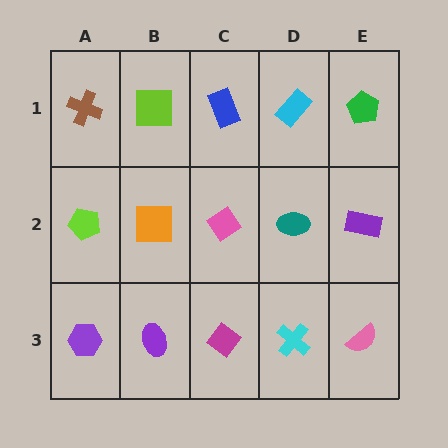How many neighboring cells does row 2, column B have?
4.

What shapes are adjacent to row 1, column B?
An orange square (row 2, column B), a brown cross (row 1, column A), a blue rectangle (row 1, column C).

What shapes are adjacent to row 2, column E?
A green pentagon (row 1, column E), a pink semicircle (row 3, column E), a teal ellipse (row 2, column D).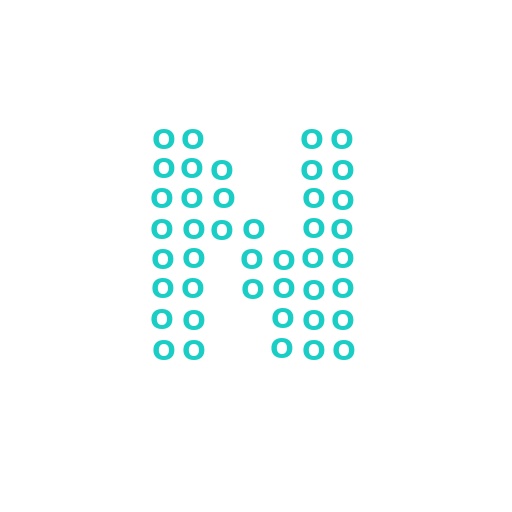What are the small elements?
The small elements are letter O's.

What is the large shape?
The large shape is the letter N.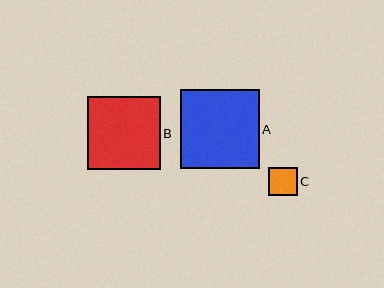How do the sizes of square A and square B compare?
Square A and square B are approximately the same size.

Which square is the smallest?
Square C is the smallest with a size of approximately 29 pixels.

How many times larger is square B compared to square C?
Square B is approximately 2.5 times the size of square C.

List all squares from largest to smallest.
From largest to smallest: A, B, C.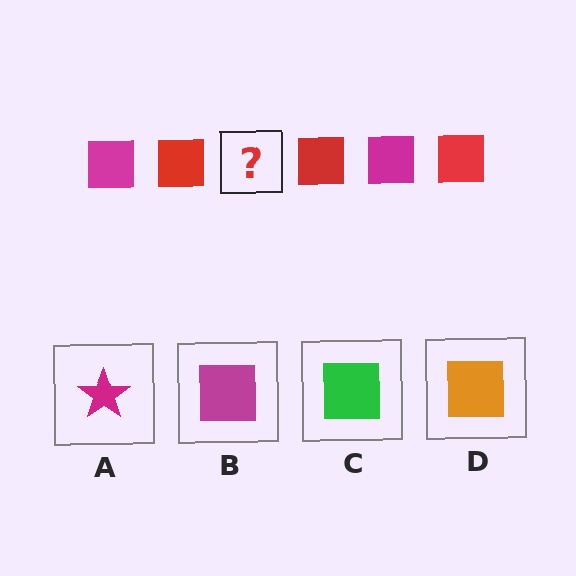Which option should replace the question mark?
Option B.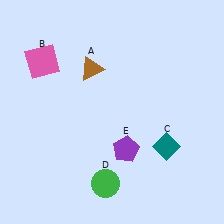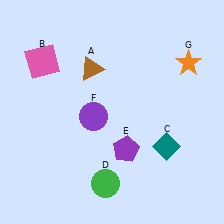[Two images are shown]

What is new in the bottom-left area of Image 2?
A purple circle (F) was added in the bottom-left area of Image 2.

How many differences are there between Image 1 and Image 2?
There are 2 differences between the two images.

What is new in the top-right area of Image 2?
An orange star (G) was added in the top-right area of Image 2.